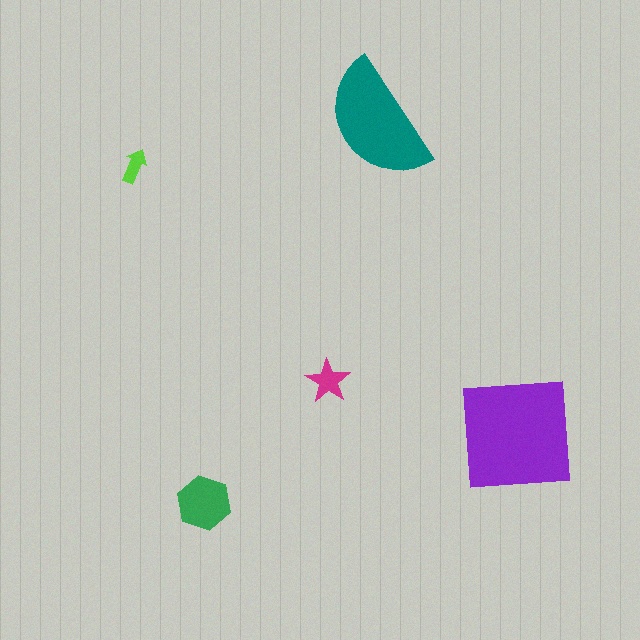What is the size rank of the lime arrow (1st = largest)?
5th.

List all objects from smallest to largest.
The lime arrow, the magenta star, the green hexagon, the teal semicircle, the purple square.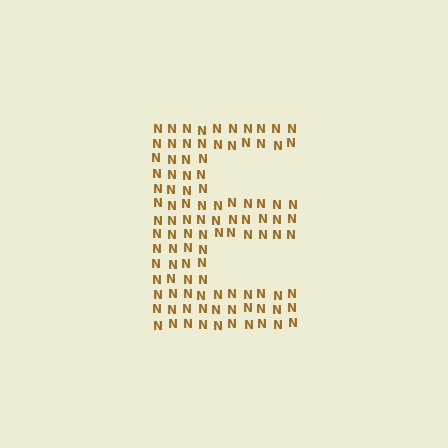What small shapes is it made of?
It is made of small letter N's.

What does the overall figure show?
The overall figure shows the letter E.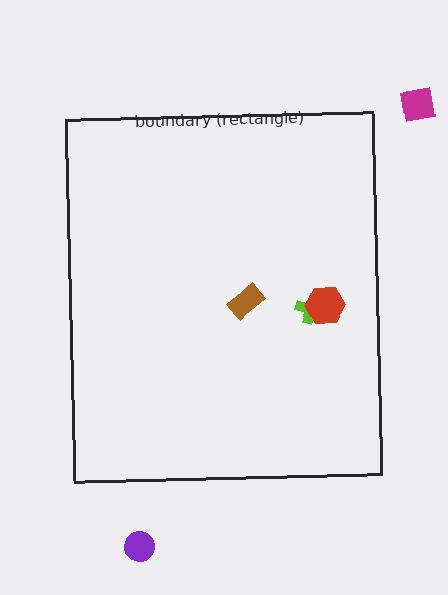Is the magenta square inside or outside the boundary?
Outside.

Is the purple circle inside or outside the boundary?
Outside.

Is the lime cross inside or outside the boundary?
Inside.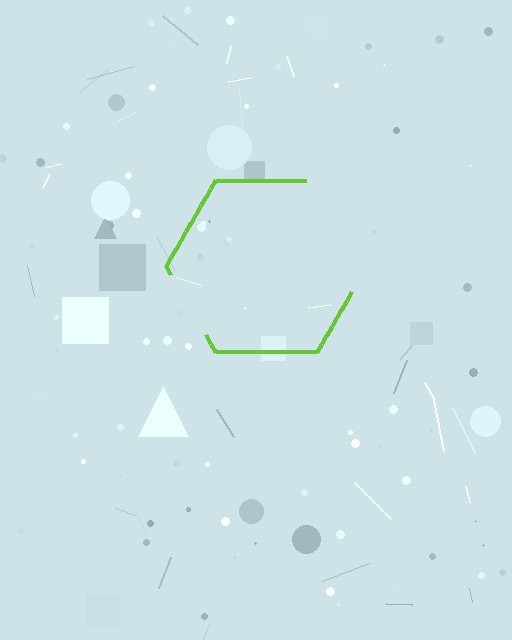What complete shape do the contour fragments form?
The contour fragments form a hexagon.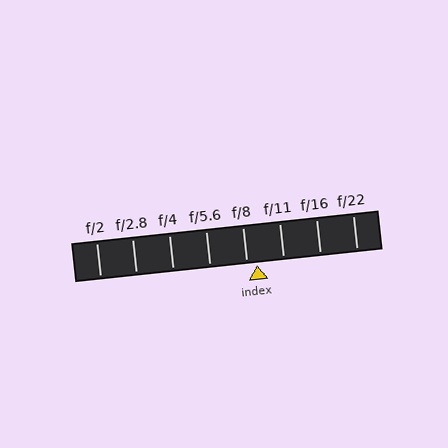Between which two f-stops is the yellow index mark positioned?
The index mark is between f/8 and f/11.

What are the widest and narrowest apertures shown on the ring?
The widest aperture shown is f/2 and the narrowest is f/22.